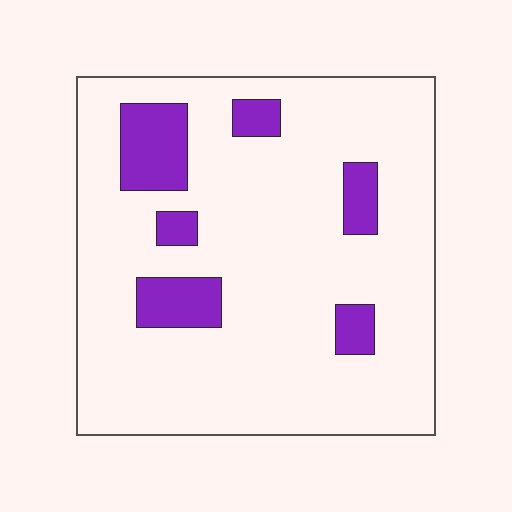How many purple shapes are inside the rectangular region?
6.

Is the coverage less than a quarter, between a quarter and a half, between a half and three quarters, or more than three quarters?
Less than a quarter.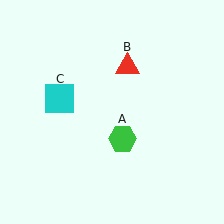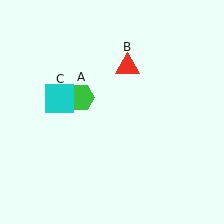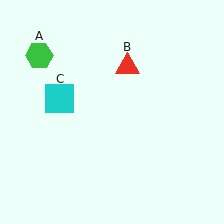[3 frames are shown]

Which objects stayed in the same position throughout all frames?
Red triangle (object B) and cyan square (object C) remained stationary.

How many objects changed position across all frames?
1 object changed position: green hexagon (object A).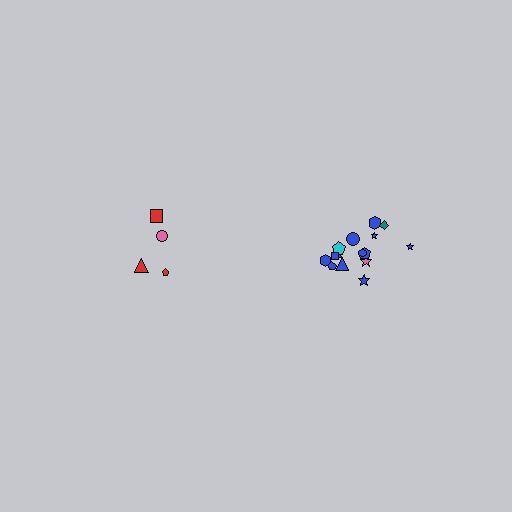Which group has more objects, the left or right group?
The right group.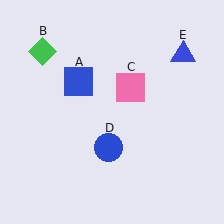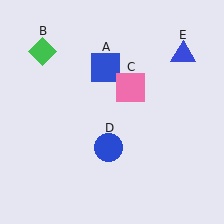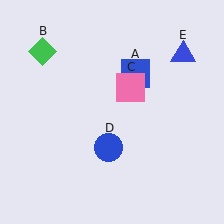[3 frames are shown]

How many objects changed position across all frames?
1 object changed position: blue square (object A).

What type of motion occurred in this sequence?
The blue square (object A) rotated clockwise around the center of the scene.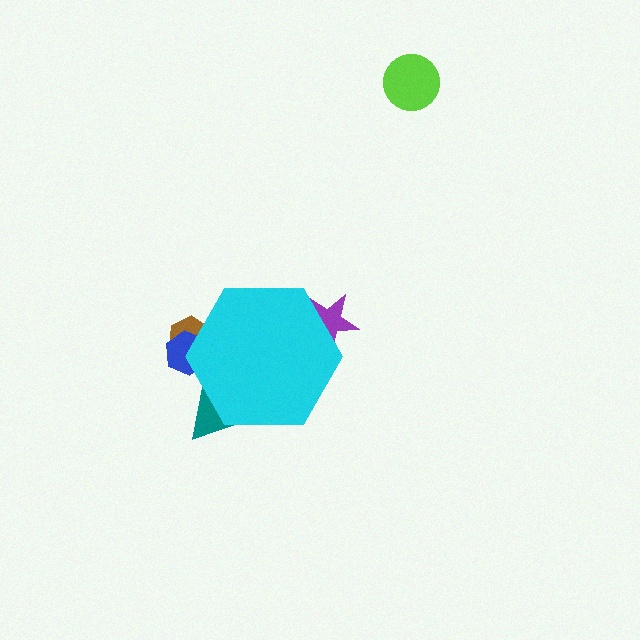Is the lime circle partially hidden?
No, the lime circle is fully visible.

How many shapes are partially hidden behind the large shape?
4 shapes are partially hidden.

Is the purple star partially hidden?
Yes, the purple star is partially hidden behind the cyan hexagon.